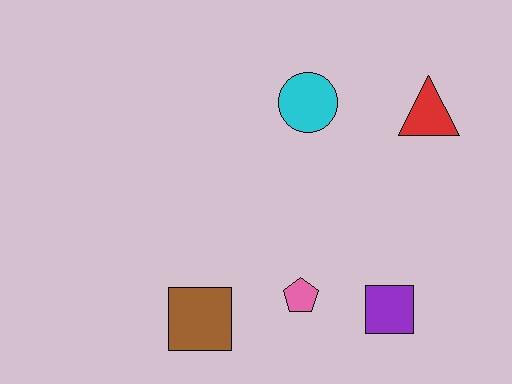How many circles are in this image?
There is 1 circle.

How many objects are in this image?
There are 5 objects.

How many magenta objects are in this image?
There are no magenta objects.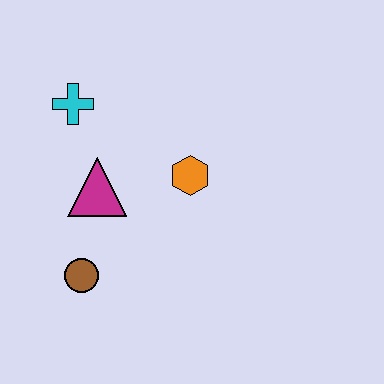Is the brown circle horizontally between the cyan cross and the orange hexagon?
Yes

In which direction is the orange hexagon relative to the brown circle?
The orange hexagon is to the right of the brown circle.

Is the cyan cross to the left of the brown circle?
Yes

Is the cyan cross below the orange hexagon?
No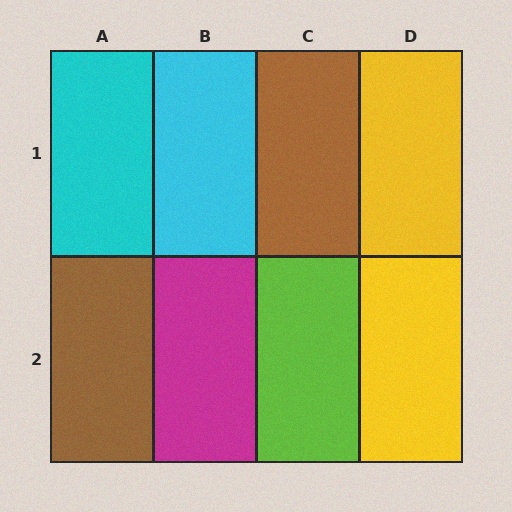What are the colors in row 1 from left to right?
Cyan, cyan, brown, yellow.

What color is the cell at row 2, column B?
Magenta.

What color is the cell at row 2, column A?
Brown.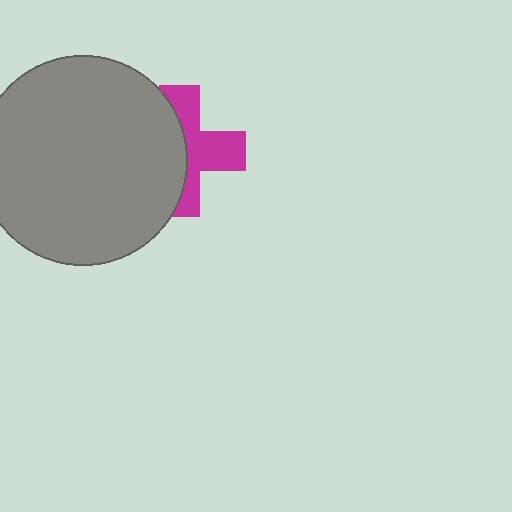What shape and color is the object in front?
The object in front is a gray circle.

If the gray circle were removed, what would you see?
You would see the complete magenta cross.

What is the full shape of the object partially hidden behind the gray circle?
The partially hidden object is a magenta cross.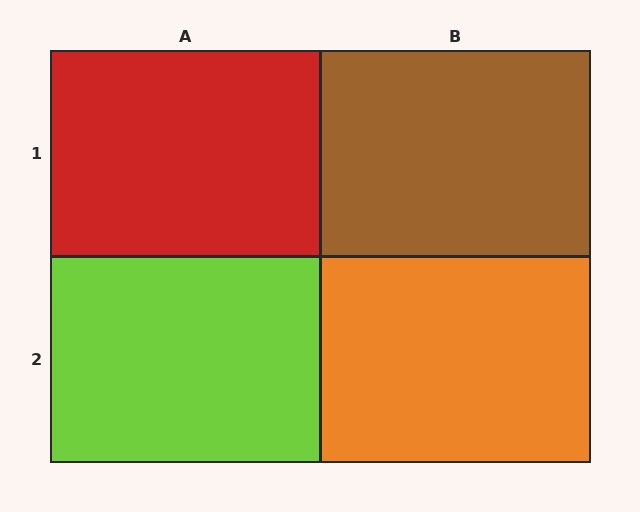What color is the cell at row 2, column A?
Lime.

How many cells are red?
1 cell is red.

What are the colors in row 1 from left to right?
Red, brown.